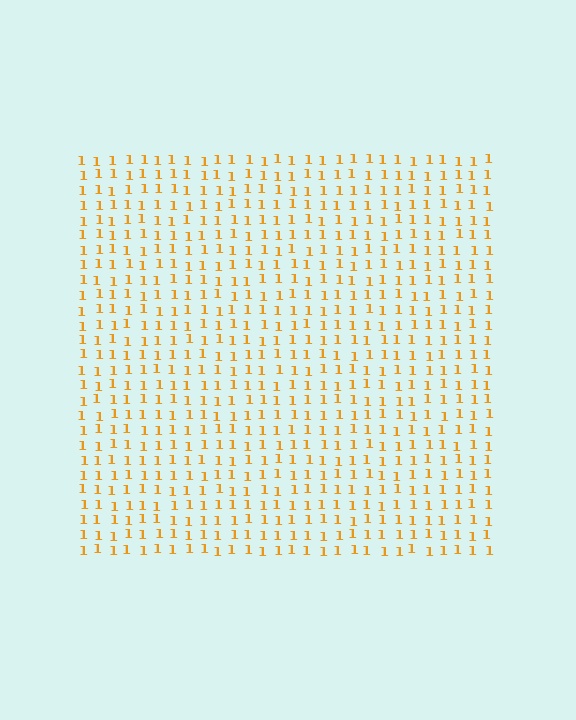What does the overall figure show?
The overall figure shows a square.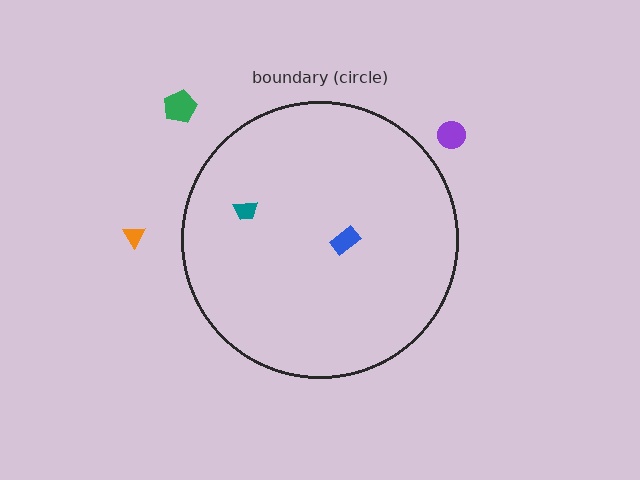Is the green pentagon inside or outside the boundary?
Outside.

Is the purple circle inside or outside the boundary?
Outside.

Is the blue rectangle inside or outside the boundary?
Inside.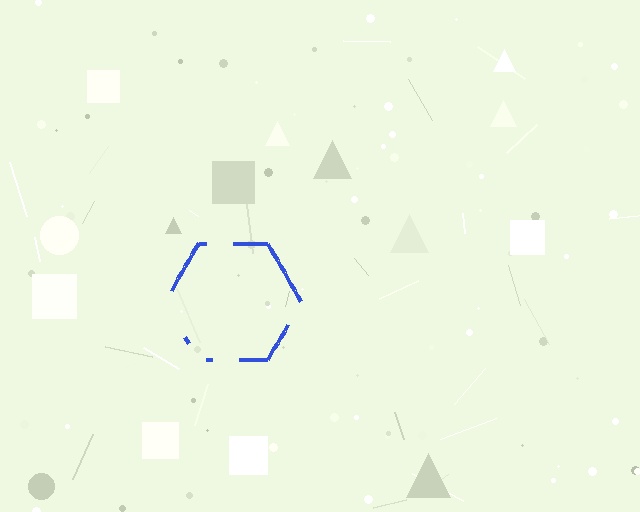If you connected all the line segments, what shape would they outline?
They would outline a hexagon.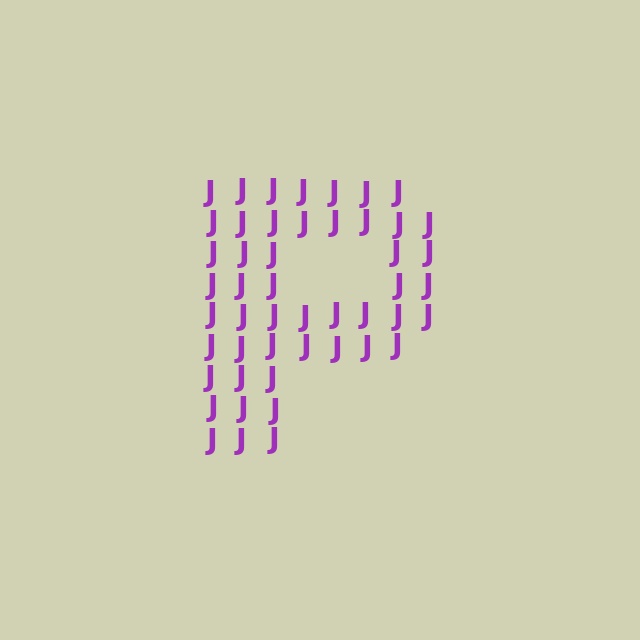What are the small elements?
The small elements are letter J's.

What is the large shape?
The large shape is the letter P.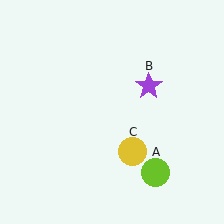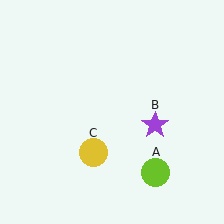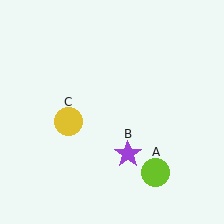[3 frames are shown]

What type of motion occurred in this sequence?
The purple star (object B), yellow circle (object C) rotated clockwise around the center of the scene.